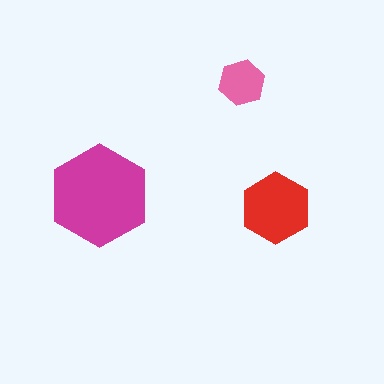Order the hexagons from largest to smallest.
the magenta one, the red one, the pink one.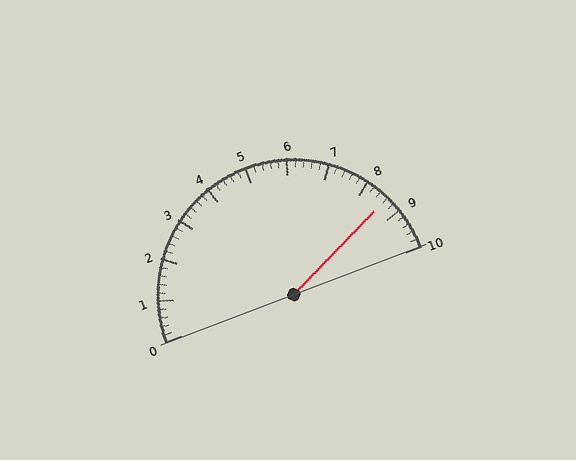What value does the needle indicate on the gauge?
The needle indicates approximately 8.6.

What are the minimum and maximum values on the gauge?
The gauge ranges from 0 to 10.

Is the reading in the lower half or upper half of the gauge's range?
The reading is in the upper half of the range (0 to 10).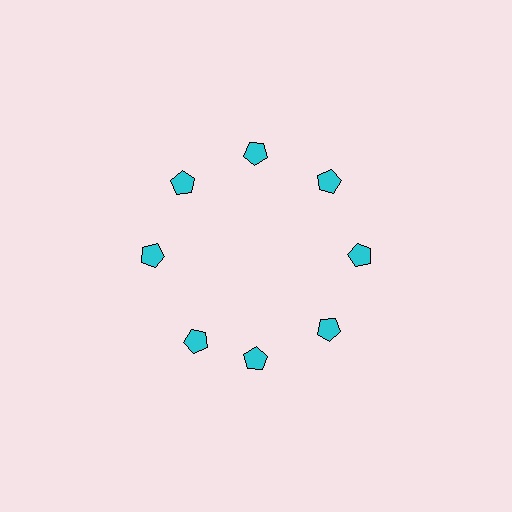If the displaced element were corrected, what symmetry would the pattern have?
It would have 8-fold rotational symmetry — the pattern would map onto itself every 45 degrees.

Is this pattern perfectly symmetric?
No. The 8 cyan pentagons are arranged in a ring, but one element near the 8 o'clock position is rotated out of alignment along the ring, breaking the 8-fold rotational symmetry.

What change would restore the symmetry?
The symmetry would be restored by rotating it back into even spacing with its neighbors so that all 8 pentagons sit at equal angles and equal distance from the center.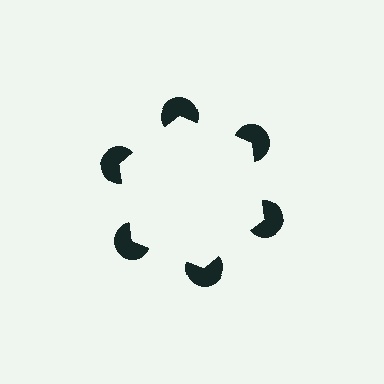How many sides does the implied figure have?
6 sides.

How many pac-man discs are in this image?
There are 6 — one at each vertex of the illusory hexagon.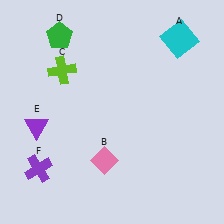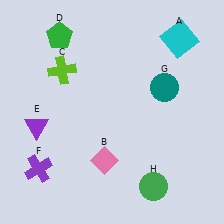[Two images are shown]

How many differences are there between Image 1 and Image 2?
There are 2 differences between the two images.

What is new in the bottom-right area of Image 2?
A green circle (H) was added in the bottom-right area of Image 2.